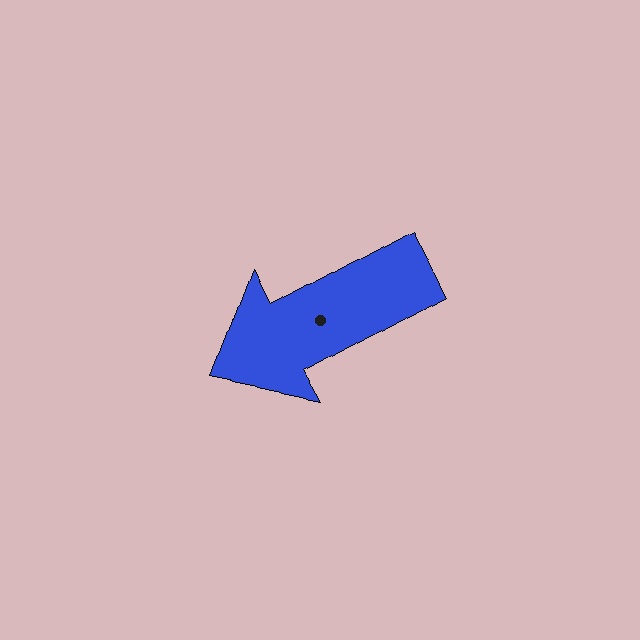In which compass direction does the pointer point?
Southwest.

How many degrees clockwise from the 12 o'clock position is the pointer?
Approximately 241 degrees.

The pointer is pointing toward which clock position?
Roughly 8 o'clock.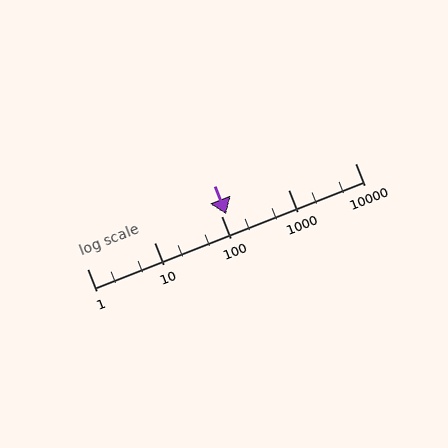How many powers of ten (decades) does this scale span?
The scale spans 4 decades, from 1 to 10000.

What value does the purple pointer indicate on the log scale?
The pointer indicates approximately 120.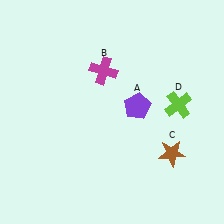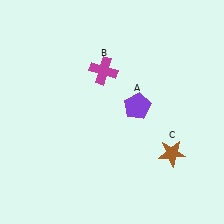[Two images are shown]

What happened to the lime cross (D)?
The lime cross (D) was removed in Image 2. It was in the top-right area of Image 1.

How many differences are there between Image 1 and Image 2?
There is 1 difference between the two images.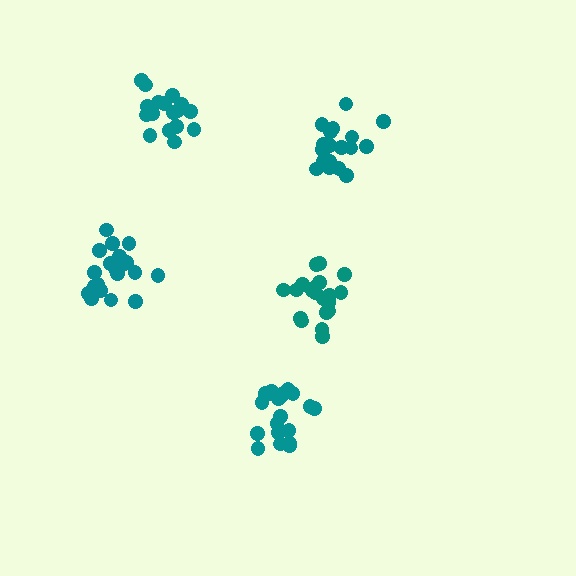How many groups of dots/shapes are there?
There are 5 groups.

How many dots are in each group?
Group 1: 20 dots, Group 2: 17 dots, Group 3: 20 dots, Group 4: 19 dots, Group 5: 20 dots (96 total).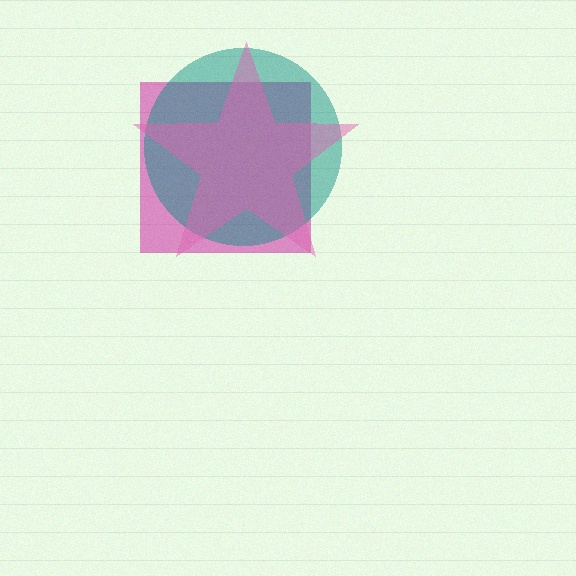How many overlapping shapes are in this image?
There are 3 overlapping shapes in the image.